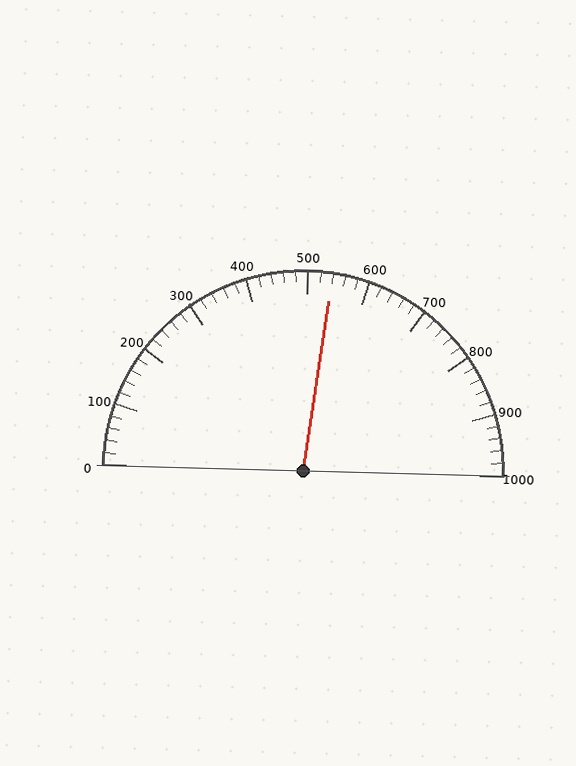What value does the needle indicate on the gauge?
The needle indicates approximately 540.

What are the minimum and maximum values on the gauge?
The gauge ranges from 0 to 1000.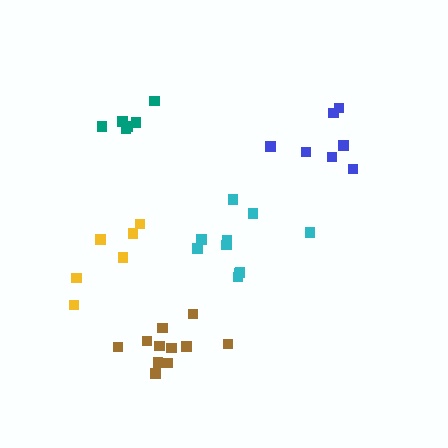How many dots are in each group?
Group 1: 7 dots, Group 2: 11 dots, Group 3: 10 dots, Group 4: 6 dots, Group 5: 6 dots (40 total).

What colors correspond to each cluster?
The clusters are colored: blue, brown, cyan, teal, yellow.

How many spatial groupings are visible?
There are 5 spatial groupings.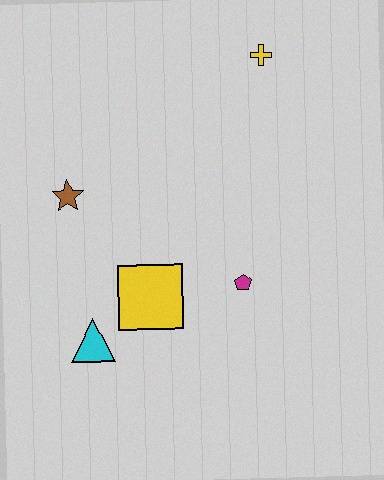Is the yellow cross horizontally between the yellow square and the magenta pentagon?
No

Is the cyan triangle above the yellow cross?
No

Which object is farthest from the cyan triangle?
The yellow cross is farthest from the cyan triangle.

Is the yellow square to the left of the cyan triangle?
No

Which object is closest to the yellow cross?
The magenta pentagon is closest to the yellow cross.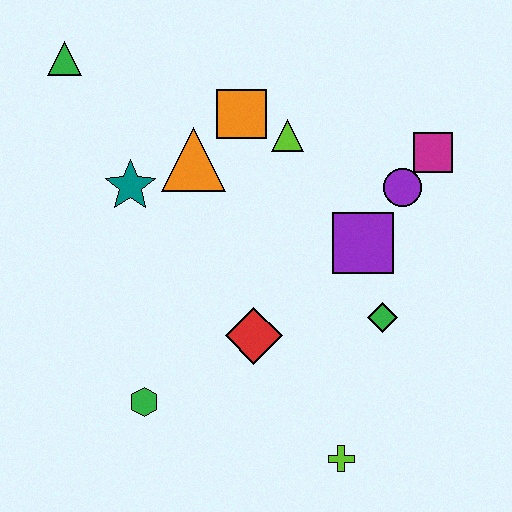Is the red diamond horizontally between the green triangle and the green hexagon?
No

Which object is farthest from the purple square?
The green triangle is farthest from the purple square.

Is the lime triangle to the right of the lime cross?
No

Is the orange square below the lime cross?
No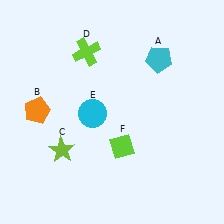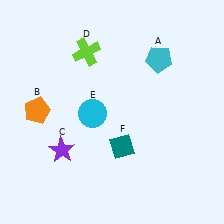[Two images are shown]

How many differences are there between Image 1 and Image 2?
There are 2 differences between the two images.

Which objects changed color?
C changed from lime to purple. F changed from lime to teal.